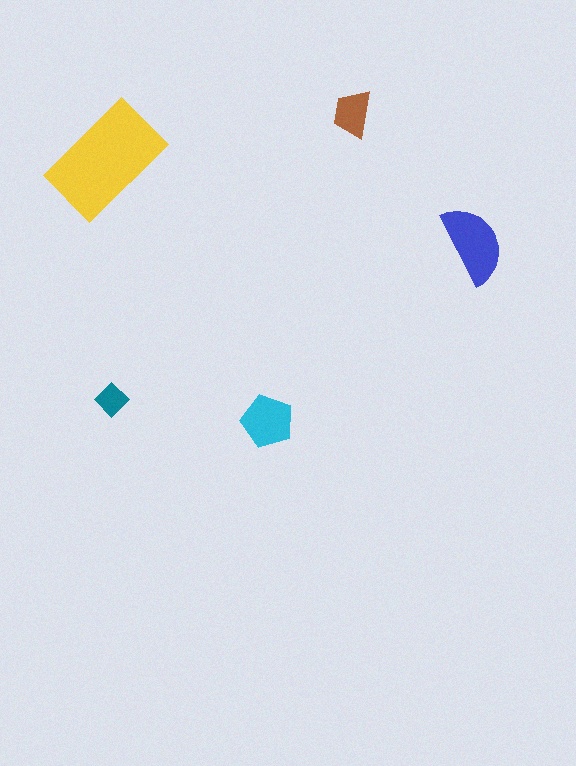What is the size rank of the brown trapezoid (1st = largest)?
4th.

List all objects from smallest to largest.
The teal diamond, the brown trapezoid, the cyan pentagon, the blue semicircle, the yellow rectangle.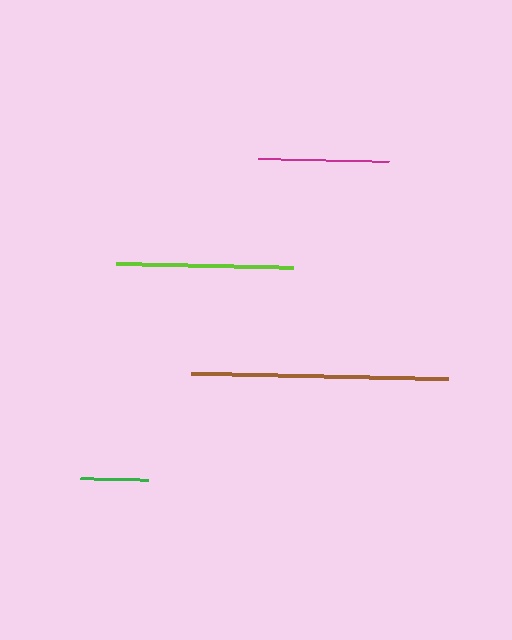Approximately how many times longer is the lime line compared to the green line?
The lime line is approximately 2.6 times the length of the green line.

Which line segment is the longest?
The brown line is the longest at approximately 258 pixels.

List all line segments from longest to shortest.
From longest to shortest: brown, lime, magenta, green.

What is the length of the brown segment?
The brown segment is approximately 258 pixels long.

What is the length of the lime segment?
The lime segment is approximately 177 pixels long.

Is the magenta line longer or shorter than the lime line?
The lime line is longer than the magenta line.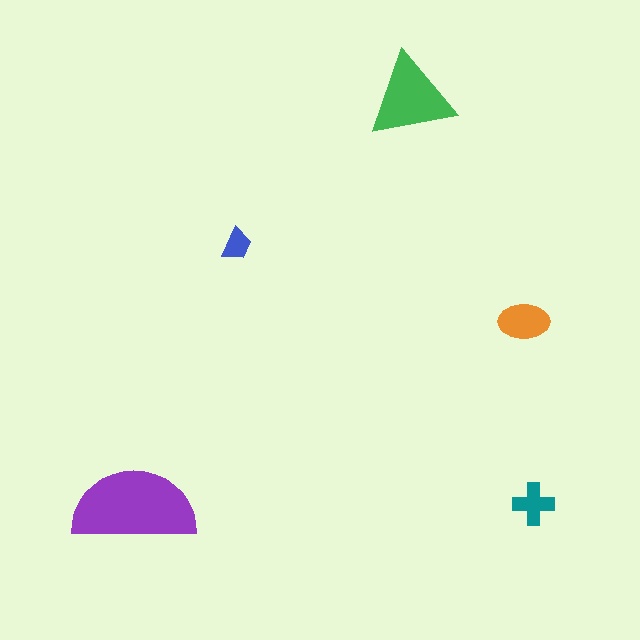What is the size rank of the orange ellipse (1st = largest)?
3rd.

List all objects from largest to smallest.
The purple semicircle, the green triangle, the orange ellipse, the teal cross, the blue trapezoid.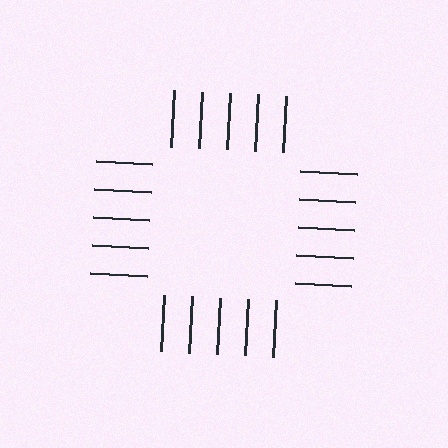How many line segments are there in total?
20 — 5 along each of the 4 edges.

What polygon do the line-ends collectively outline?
An illusory square — the line segments terminate on its edges but no continuous stroke is drawn.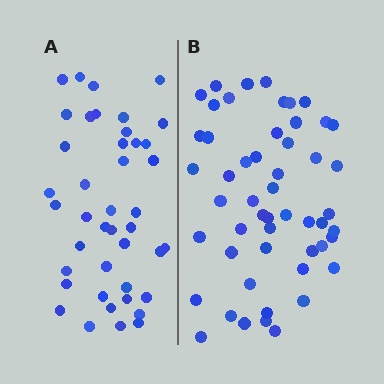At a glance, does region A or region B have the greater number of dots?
Region B (the right region) has more dots.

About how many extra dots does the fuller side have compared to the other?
Region B has roughly 10 or so more dots than region A.